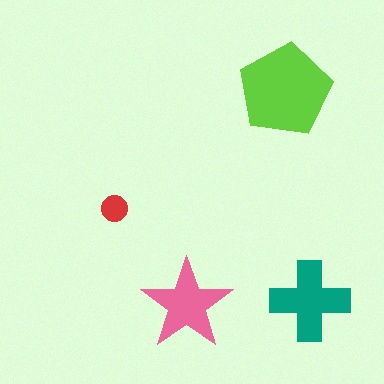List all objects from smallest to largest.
The red circle, the pink star, the teal cross, the lime pentagon.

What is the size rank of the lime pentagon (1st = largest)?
1st.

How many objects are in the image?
There are 4 objects in the image.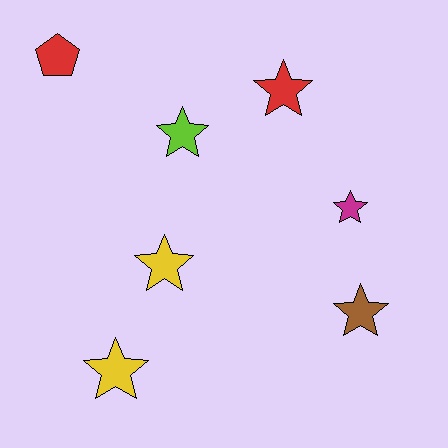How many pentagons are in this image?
There is 1 pentagon.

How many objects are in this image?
There are 7 objects.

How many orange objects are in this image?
There are no orange objects.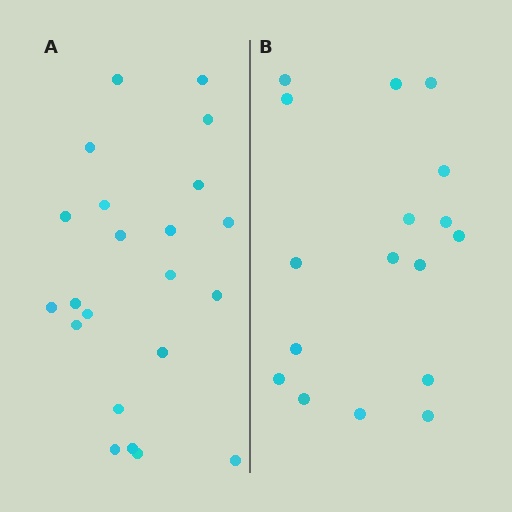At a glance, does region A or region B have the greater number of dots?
Region A (the left region) has more dots.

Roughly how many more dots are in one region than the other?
Region A has about 5 more dots than region B.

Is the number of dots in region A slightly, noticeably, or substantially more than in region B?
Region A has noticeably more, but not dramatically so. The ratio is roughly 1.3 to 1.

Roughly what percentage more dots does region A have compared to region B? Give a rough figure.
About 30% more.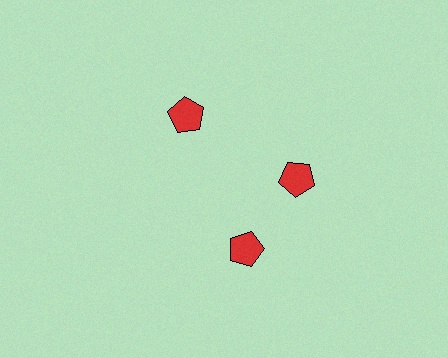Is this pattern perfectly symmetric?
No. The 3 red pentagons are arranged in a ring, but one element near the 7 o'clock position is rotated out of alignment along the ring, breaking the 3-fold rotational symmetry.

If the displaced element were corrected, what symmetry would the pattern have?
It would have 3-fold rotational symmetry — the pattern would map onto itself every 120 degrees.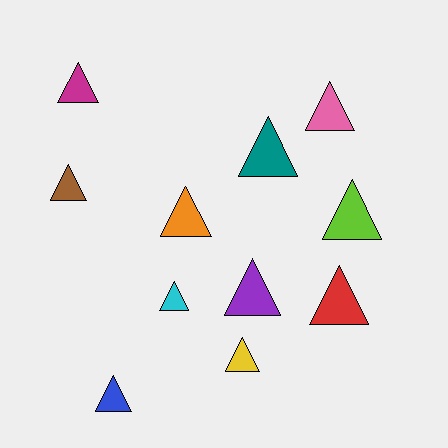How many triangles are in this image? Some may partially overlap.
There are 11 triangles.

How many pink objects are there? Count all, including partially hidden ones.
There is 1 pink object.